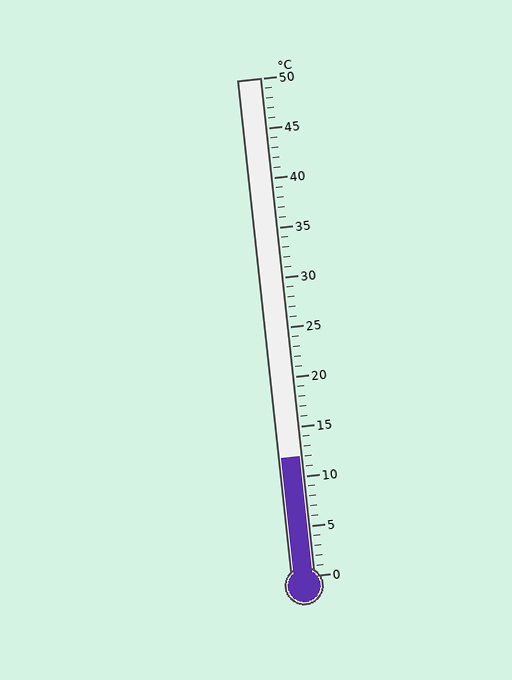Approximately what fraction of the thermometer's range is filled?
The thermometer is filled to approximately 25% of its range.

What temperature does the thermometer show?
The thermometer shows approximately 12°C.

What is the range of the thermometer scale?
The thermometer scale ranges from 0°C to 50°C.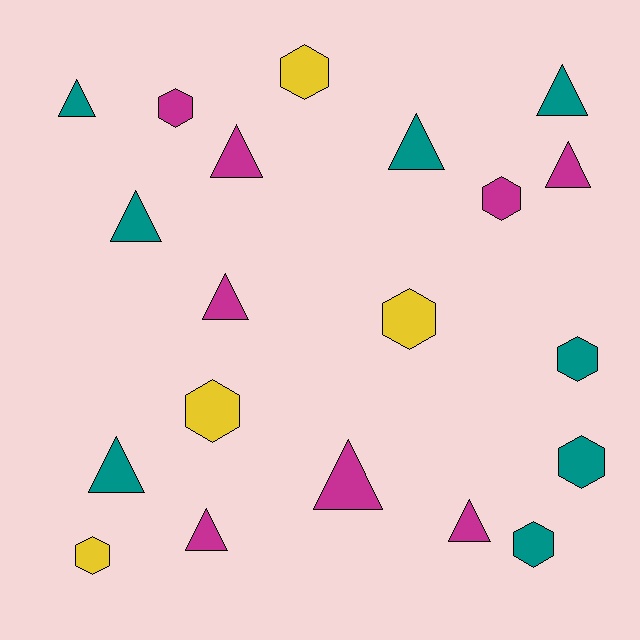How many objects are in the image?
There are 20 objects.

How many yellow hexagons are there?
There are 4 yellow hexagons.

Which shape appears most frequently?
Triangle, with 11 objects.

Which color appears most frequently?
Magenta, with 8 objects.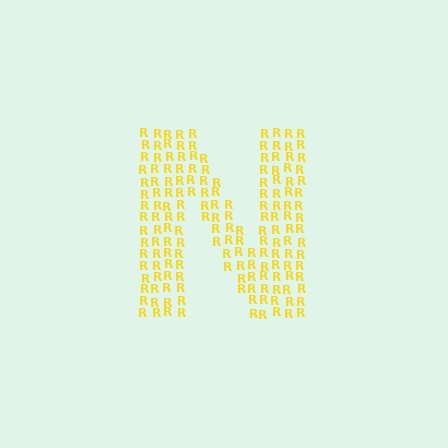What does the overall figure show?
The overall figure shows the letter N.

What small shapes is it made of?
It is made of small letter R's.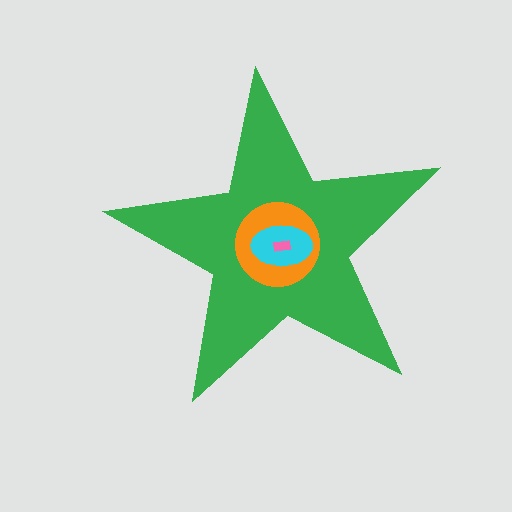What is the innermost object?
The pink rectangle.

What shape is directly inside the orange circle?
The cyan ellipse.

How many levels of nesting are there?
4.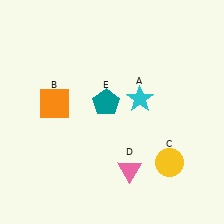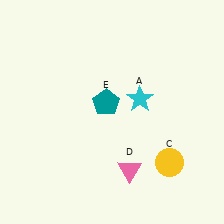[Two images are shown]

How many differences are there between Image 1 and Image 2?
There is 1 difference between the two images.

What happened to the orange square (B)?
The orange square (B) was removed in Image 2. It was in the top-left area of Image 1.